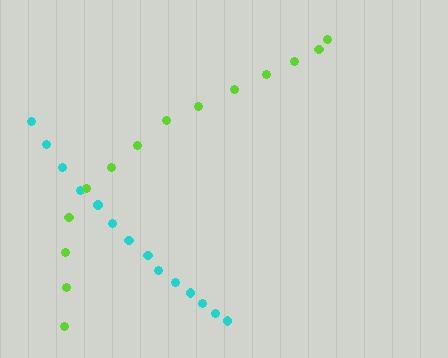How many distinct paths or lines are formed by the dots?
There are 2 distinct paths.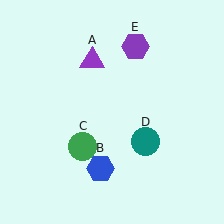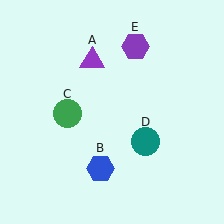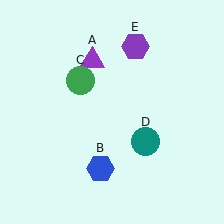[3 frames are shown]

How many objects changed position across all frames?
1 object changed position: green circle (object C).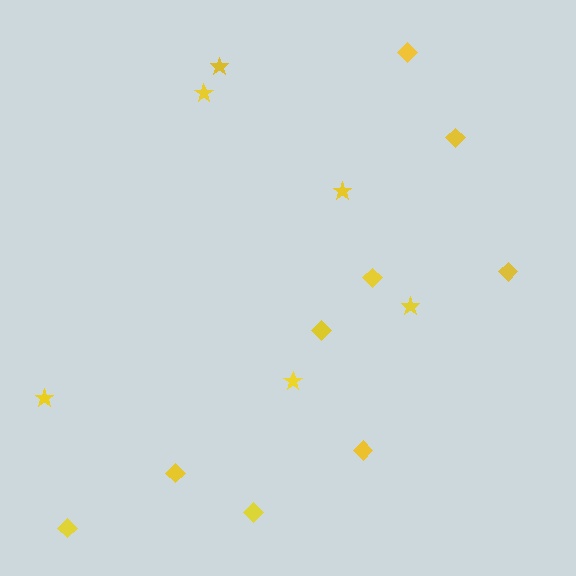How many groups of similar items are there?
There are 2 groups: one group of stars (6) and one group of diamonds (9).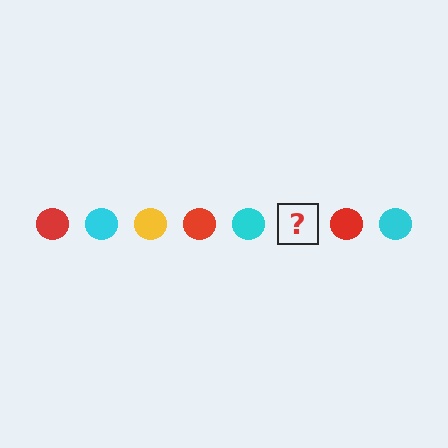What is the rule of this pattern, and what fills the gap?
The rule is that the pattern cycles through red, cyan, yellow circles. The gap should be filled with a yellow circle.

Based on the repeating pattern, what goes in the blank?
The blank should be a yellow circle.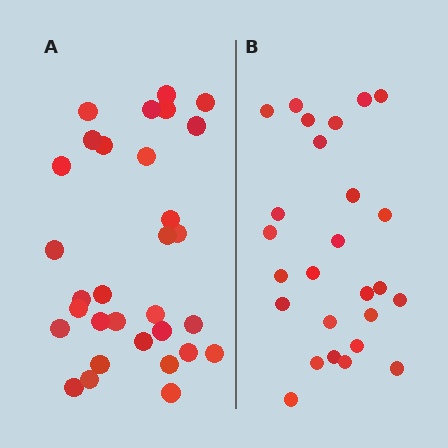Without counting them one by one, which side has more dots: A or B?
Region A (the left region) has more dots.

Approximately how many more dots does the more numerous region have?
Region A has about 5 more dots than region B.